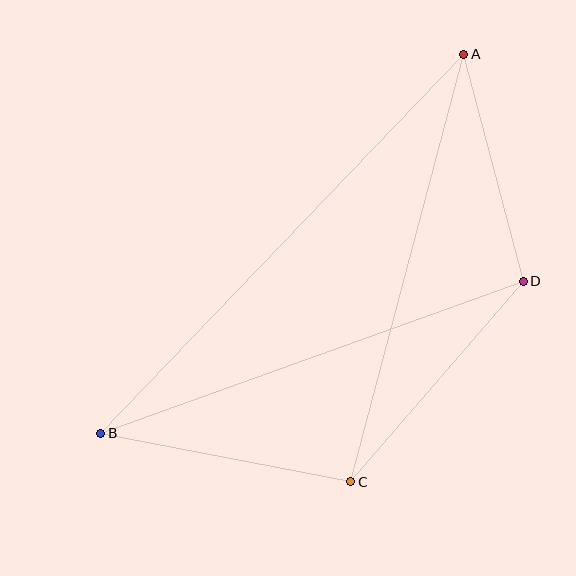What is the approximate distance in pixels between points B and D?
The distance between B and D is approximately 449 pixels.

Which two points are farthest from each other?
Points A and B are farthest from each other.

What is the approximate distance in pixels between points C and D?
The distance between C and D is approximately 264 pixels.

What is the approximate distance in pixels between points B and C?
The distance between B and C is approximately 254 pixels.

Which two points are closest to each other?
Points A and D are closest to each other.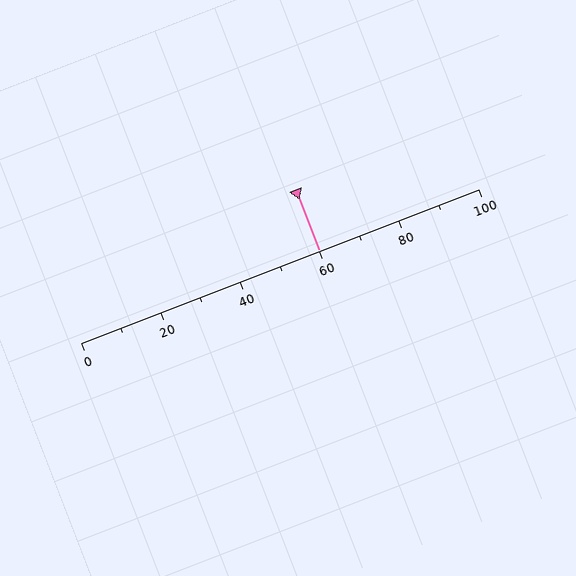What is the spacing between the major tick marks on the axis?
The major ticks are spaced 20 apart.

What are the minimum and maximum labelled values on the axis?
The axis runs from 0 to 100.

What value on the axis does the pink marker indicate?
The marker indicates approximately 60.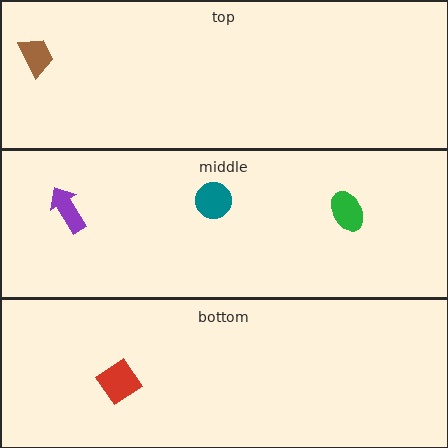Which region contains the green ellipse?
The middle region.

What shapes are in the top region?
The brown trapezoid.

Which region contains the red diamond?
The bottom region.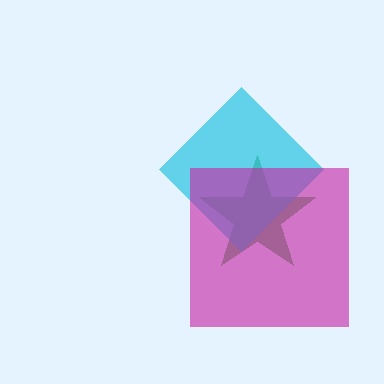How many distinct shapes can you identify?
There are 3 distinct shapes: a green star, a cyan diamond, a magenta square.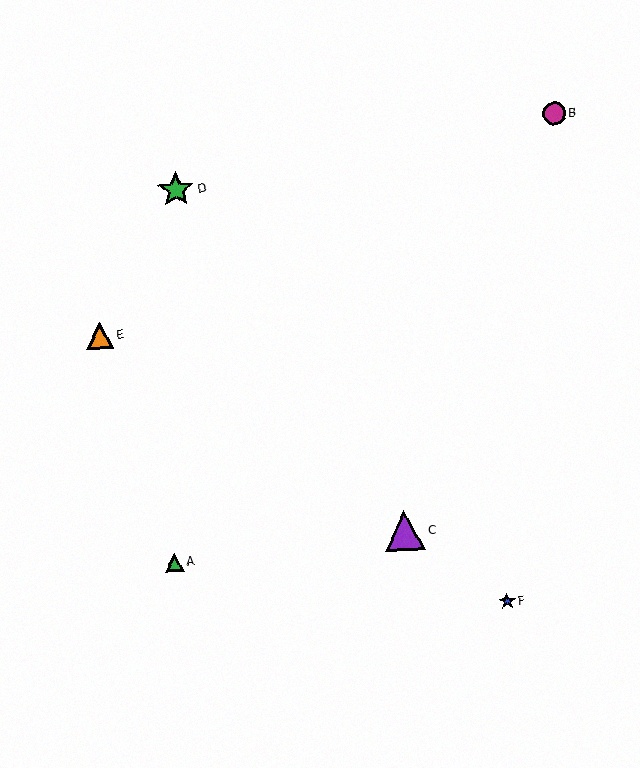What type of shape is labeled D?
Shape D is a green star.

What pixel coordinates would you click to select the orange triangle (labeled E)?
Click at (100, 336) to select the orange triangle E.